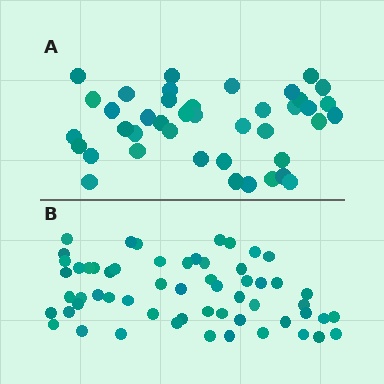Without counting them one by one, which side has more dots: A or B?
Region B (the bottom region) has more dots.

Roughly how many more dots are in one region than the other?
Region B has approximately 15 more dots than region A.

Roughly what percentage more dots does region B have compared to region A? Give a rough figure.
About 40% more.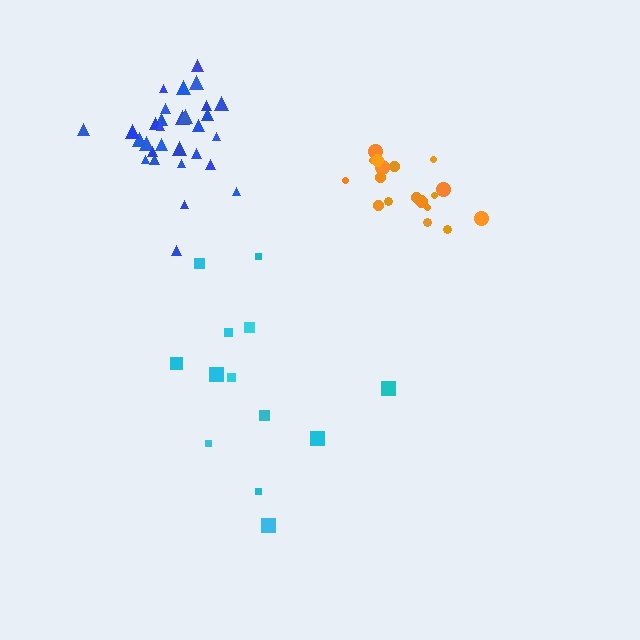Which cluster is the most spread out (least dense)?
Cyan.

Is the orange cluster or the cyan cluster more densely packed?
Orange.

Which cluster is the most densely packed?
Blue.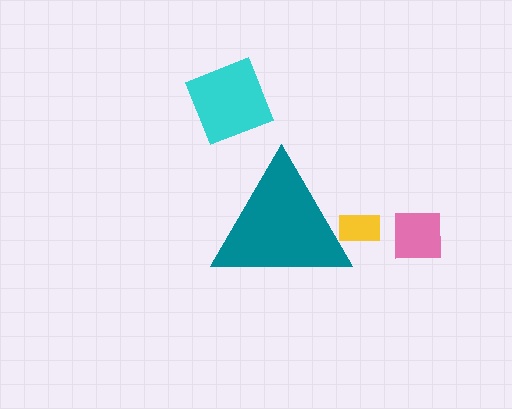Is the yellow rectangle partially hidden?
Yes, the yellow rectangle is partially hidden behind the teal triangle.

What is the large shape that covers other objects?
A teal triangle.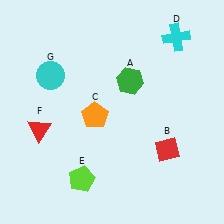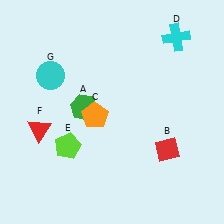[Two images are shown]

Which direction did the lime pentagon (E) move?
The lime pentagon (E) moved up.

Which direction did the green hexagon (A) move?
The green hexagon (A) moved left.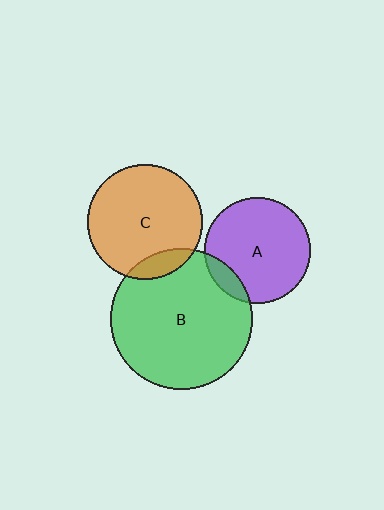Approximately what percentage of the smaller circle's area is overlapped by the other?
Approximately 10%.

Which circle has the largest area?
Circle B (green).